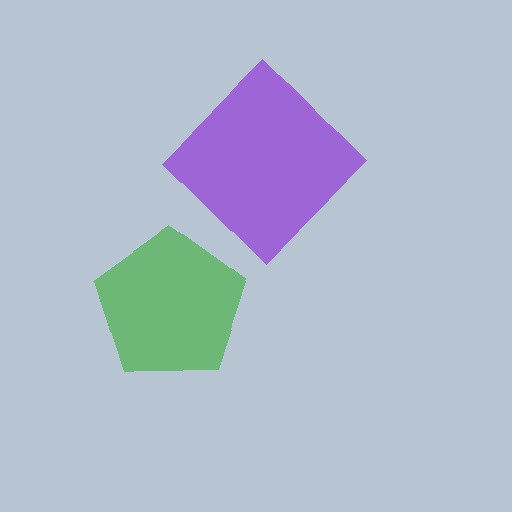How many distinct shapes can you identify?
There are 2 distinct shapes: a purple diamond, a green pentagon.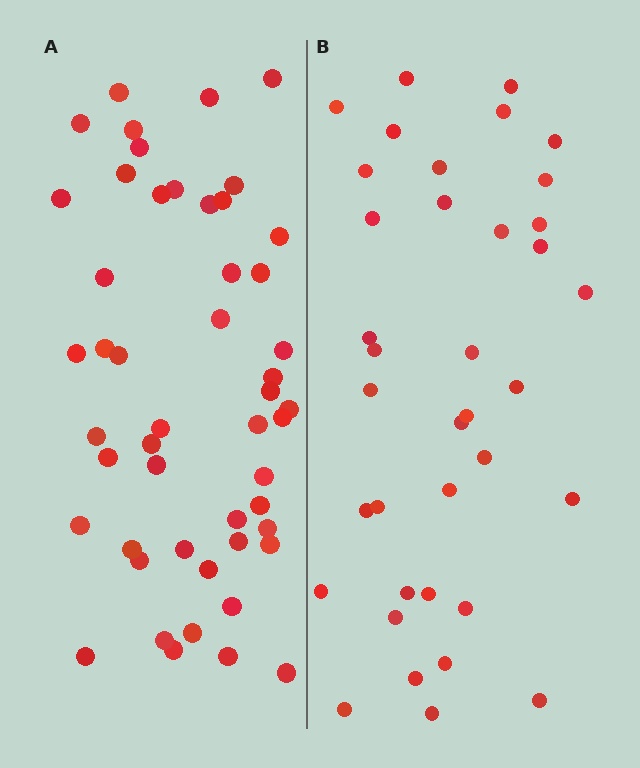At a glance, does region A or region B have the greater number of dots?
Region A (the left region) has more dots.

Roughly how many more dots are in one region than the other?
Region A has approximately 15 more dots than region B.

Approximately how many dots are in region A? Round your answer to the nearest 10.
About 50 dots.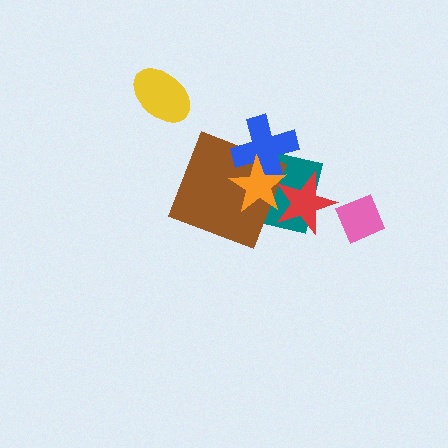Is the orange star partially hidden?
Yes, it is partially covered by another shape.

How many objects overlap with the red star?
2 objects overlap with the red star.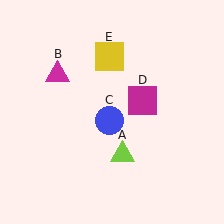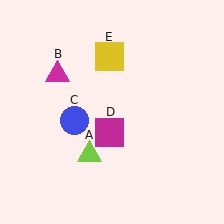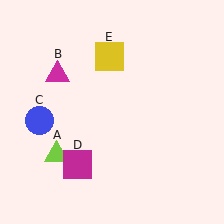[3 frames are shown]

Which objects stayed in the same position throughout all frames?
Magenta triangle (object B) and yellow square (object E) remained stationary.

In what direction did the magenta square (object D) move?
The magenta square (object D) moved down and to the left.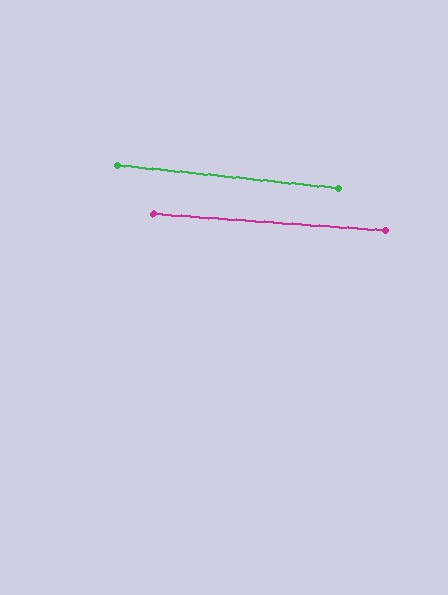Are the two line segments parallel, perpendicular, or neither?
Parallel — their directions differ by only 1.9°.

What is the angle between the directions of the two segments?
Approximately 2 degrees.